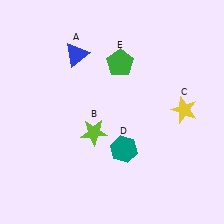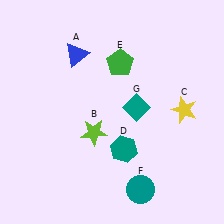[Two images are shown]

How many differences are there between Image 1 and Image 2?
There are 2 differences between the two images.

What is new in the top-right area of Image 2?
A teal diamond (G) was added in the top-right area of Image 2.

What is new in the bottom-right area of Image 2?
A teal circle (F) was added in the bottom-right area of Image 2.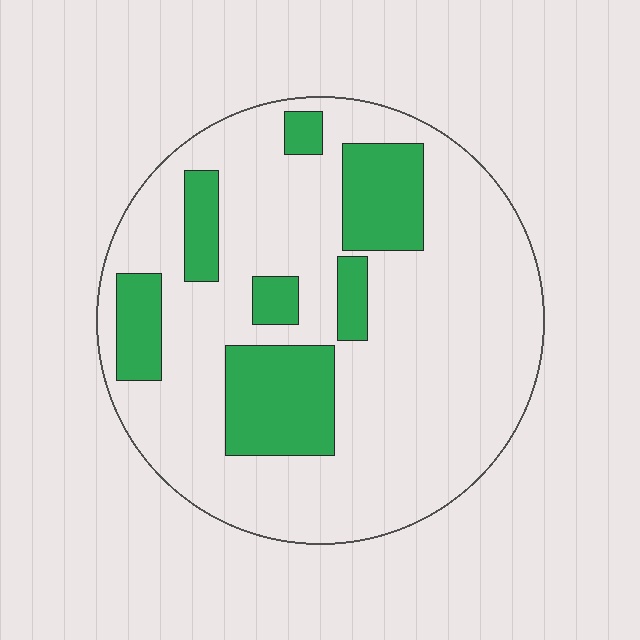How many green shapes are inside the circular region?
7.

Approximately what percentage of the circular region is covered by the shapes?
Approximately 25%.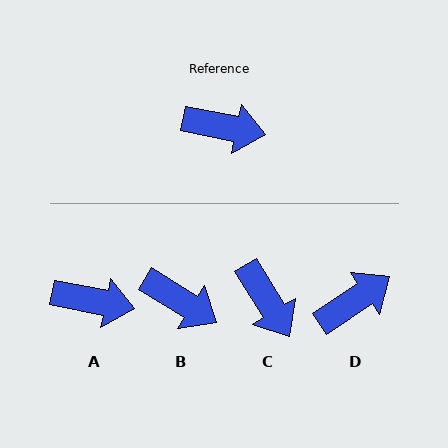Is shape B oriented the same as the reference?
No, it is off by about 21 degrees.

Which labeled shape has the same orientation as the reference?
A.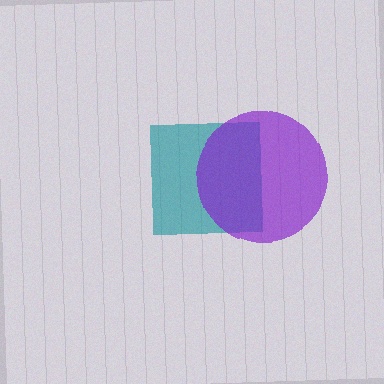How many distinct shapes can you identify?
There are 2 distinct shapes: a teal square, a purple circle.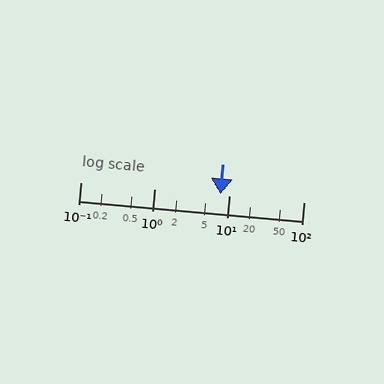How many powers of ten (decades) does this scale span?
The scale spans 3 decades, from 0.1 to 100.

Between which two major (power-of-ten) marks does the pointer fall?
The pointer is between 1 and 10.